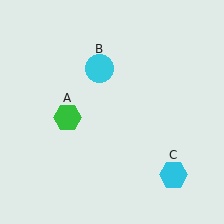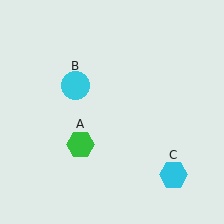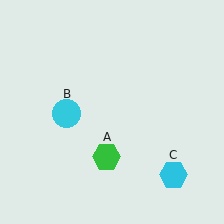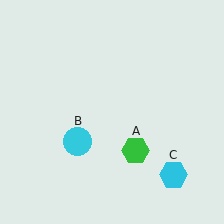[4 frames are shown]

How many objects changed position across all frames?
2 objects changed position: green hexagon (object A), cyan circle (object B).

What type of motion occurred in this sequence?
The green hexagon (object A), cyan circle (object B) rotated counterclockwise around the center of the scene.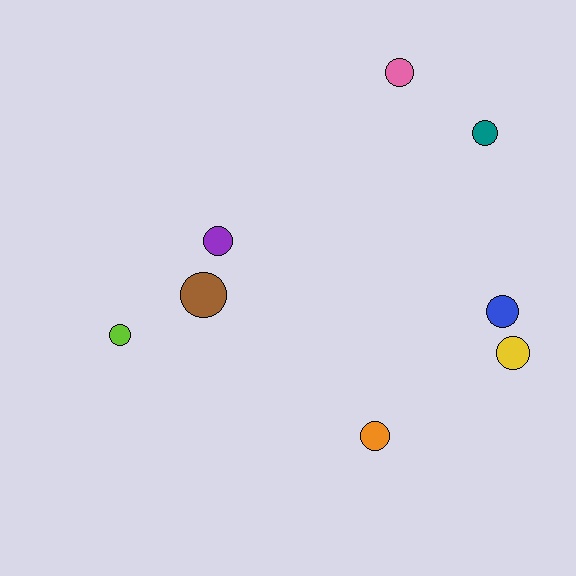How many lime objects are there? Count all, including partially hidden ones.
There is 1 lime object.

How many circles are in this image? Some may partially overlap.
There are 8 circles.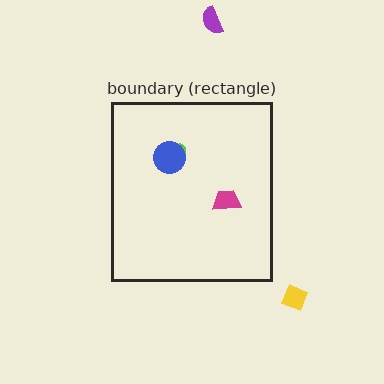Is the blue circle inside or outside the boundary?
Inside.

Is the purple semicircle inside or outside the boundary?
Outside.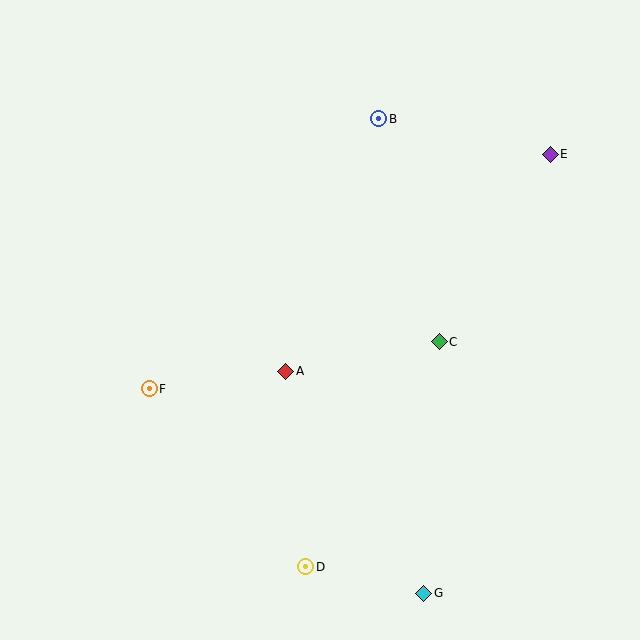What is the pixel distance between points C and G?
The distance between C and G is 252 pixels.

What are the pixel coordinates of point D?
Point D is at (306, 567).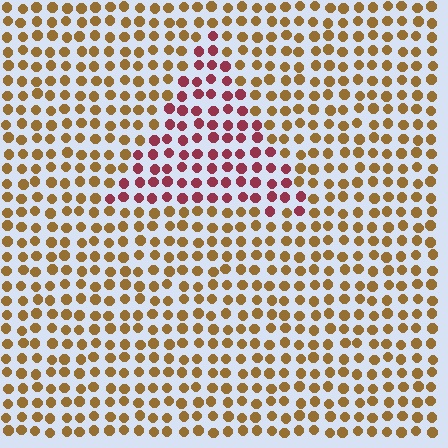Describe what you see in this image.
The image is filled with small brown elements in a uniform arrangement. A triangle-shaped region is visible where the elements are tinted to a slightly different hue, forming a subtle color boundary.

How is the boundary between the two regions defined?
The boundary is defined purely by a slight shift in hue (about 53 degrees). Spacing, size, and orientation are identical on both sides.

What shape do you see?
I see a triangle.